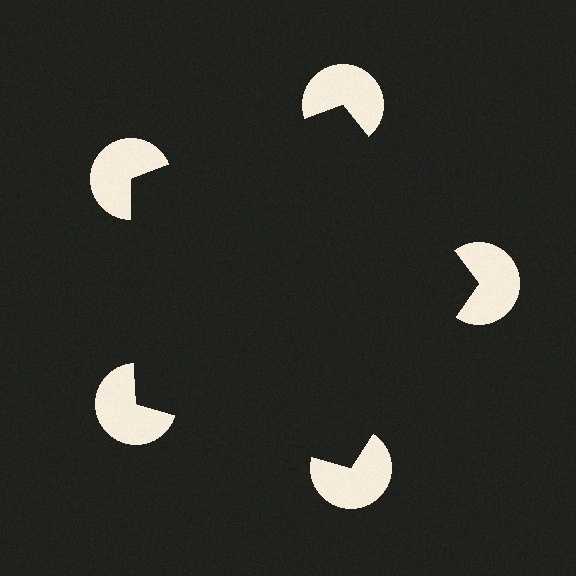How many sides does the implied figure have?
5 sides.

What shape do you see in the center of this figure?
An illusory pentagon — its edges are inferred from the aligned wedge cuts in the pac-man discs, not physically drawn.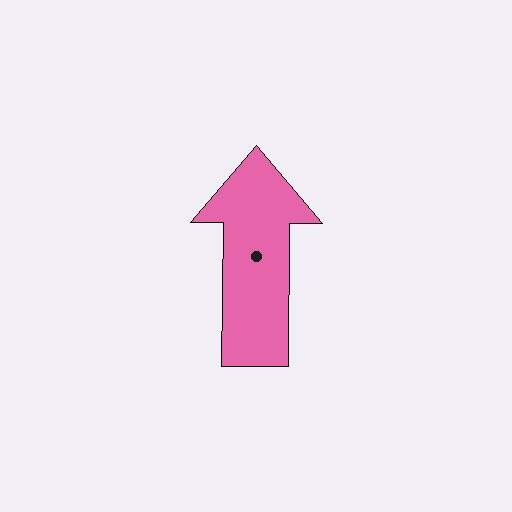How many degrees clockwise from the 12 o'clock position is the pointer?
Approximately 1 degrees.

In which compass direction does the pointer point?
North.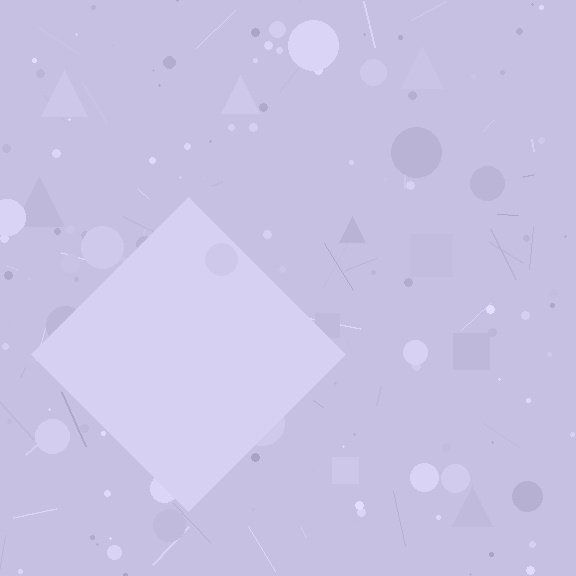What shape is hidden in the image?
A diamond is hidden in the image.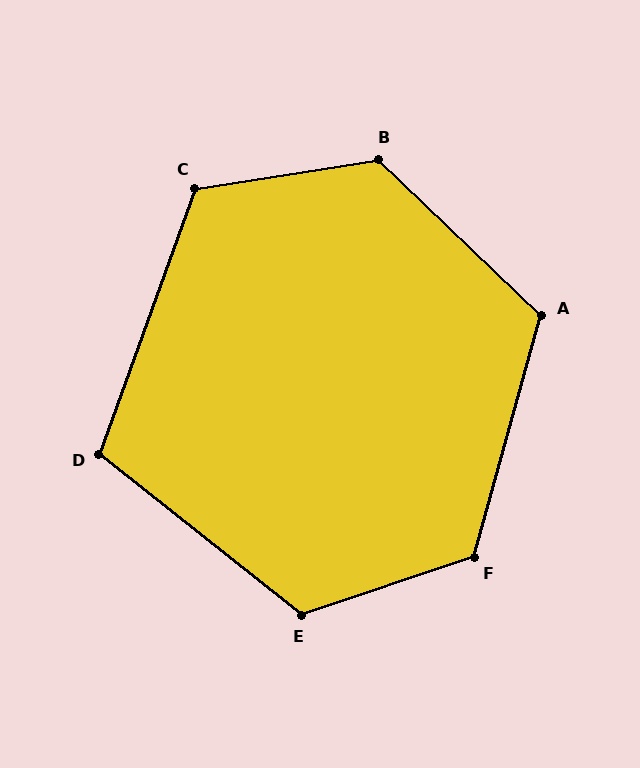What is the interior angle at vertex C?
Approximately 119 degrees (obtuse).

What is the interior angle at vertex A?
Approximately 118 degrees (obtuse).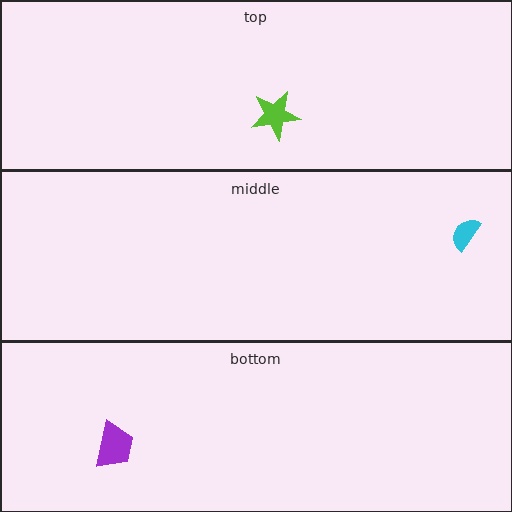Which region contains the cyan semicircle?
The middle region.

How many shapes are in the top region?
1.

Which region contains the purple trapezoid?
The bottom region.